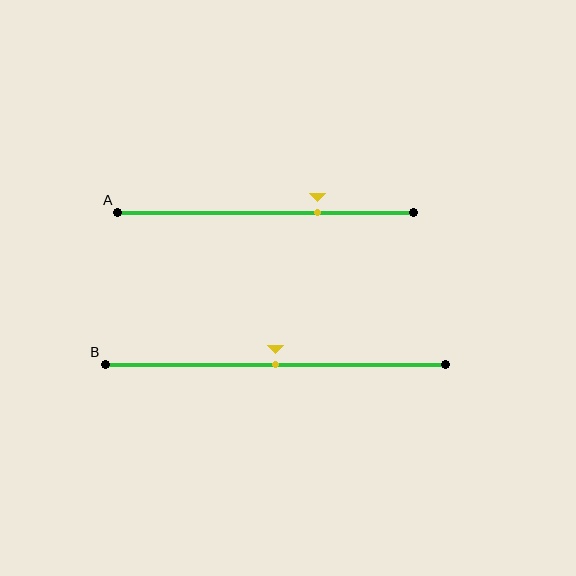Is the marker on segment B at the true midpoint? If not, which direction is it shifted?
Yes, the marker on segment B is at the true midpoint.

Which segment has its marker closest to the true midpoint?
Segment B has its marker closest to the true midpoint.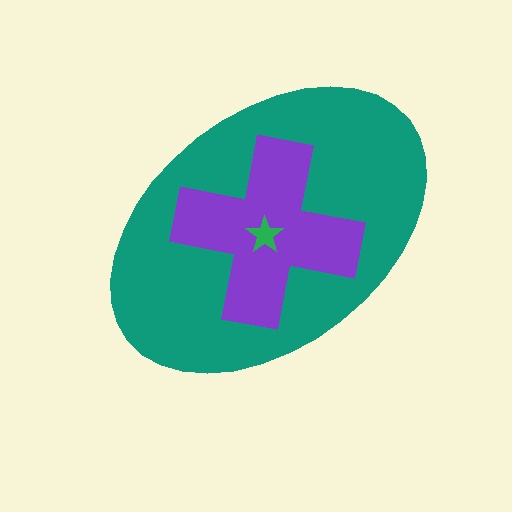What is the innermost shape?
The green star.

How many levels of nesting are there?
3.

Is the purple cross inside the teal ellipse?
Yes.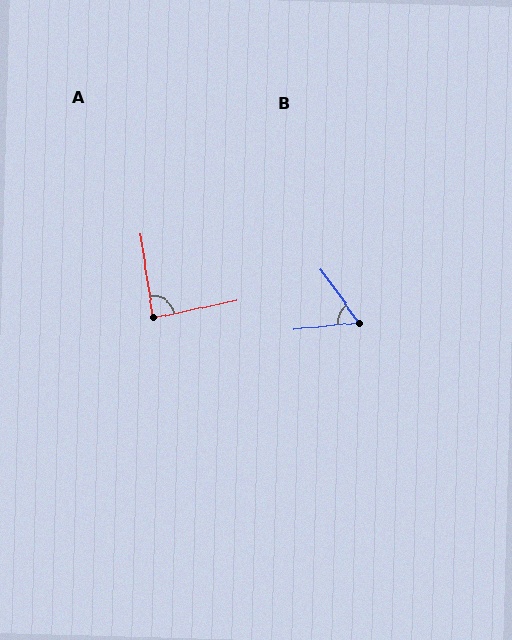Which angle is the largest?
A, at approximately 86 degrees.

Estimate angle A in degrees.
Approximately 86 degrees.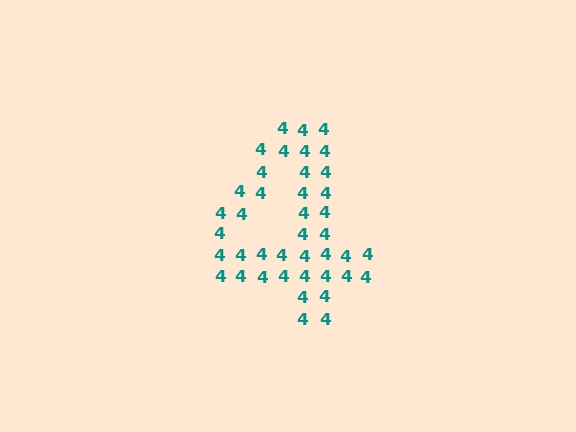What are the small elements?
The small elements are digit 4's.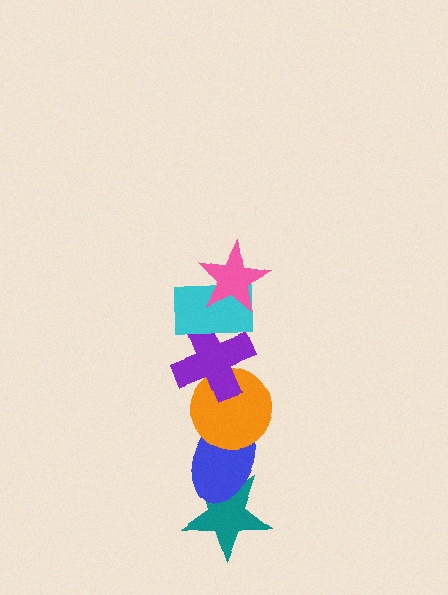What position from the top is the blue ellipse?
The blue ellipse is 5th from the top.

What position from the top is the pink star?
The pink star is 1st from the top.